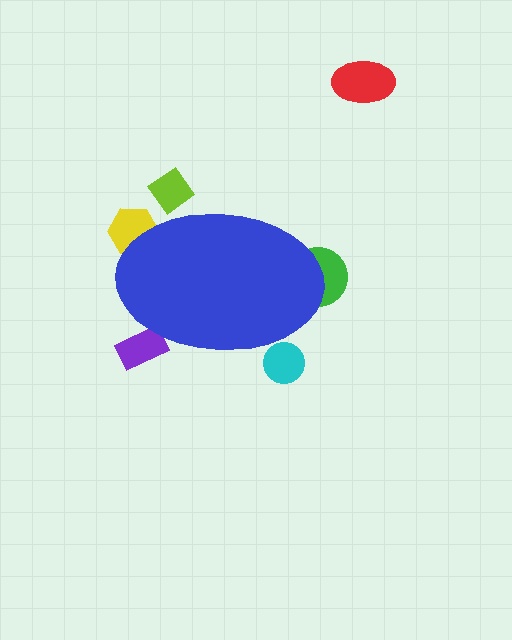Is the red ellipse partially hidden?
No, the red ellipse is fully visible.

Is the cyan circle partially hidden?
Yes, the cyan circle is partially hidden behind the blue ellipse.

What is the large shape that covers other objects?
A blue ellipse.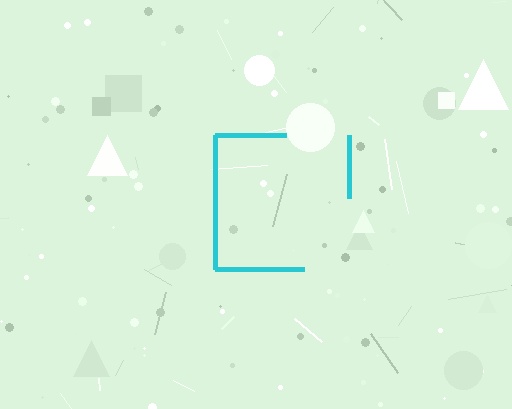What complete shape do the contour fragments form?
The contour fragments form a square.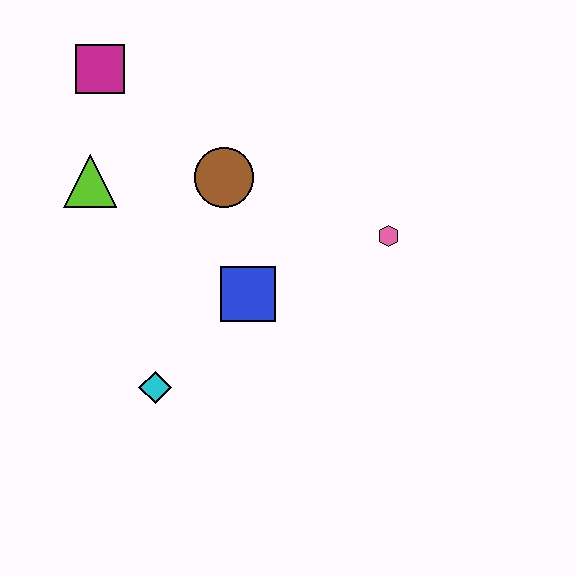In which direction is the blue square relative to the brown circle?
The blue square is below the brown circle.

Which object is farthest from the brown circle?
The cyan diamond is farthest from the brown circle.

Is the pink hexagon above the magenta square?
No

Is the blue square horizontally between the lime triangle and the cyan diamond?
No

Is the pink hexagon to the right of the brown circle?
Yes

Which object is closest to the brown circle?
The blue square is closest to the brown circle.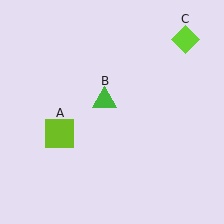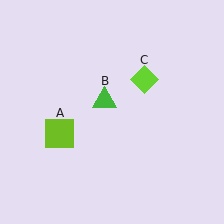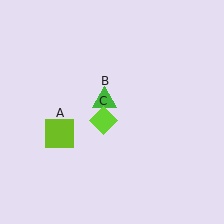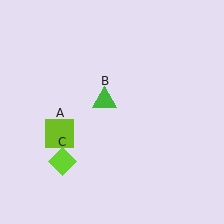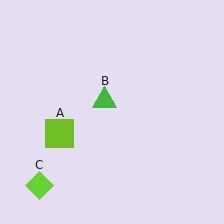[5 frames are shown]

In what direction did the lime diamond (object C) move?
The lime diamond (object C) moved down and to the left.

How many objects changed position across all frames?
1 object changed position: lime diamond (object C).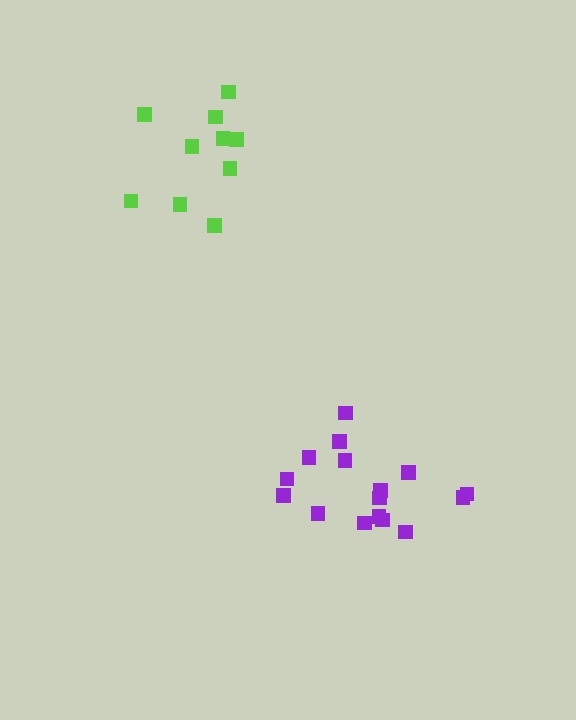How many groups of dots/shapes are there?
There are 2 groups.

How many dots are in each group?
Group 1: 16 dots, Group 2: 10 dots (26 total).